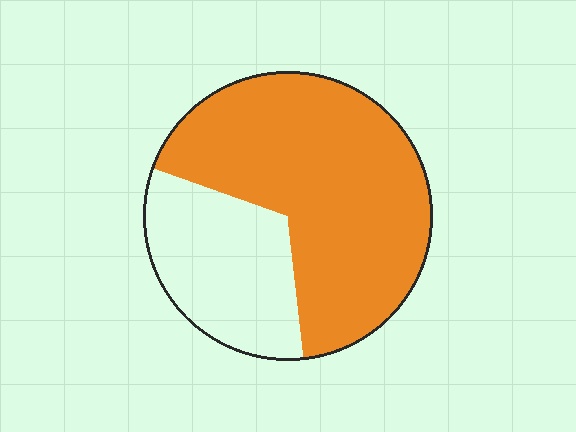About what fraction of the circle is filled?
About two thirds (2/3).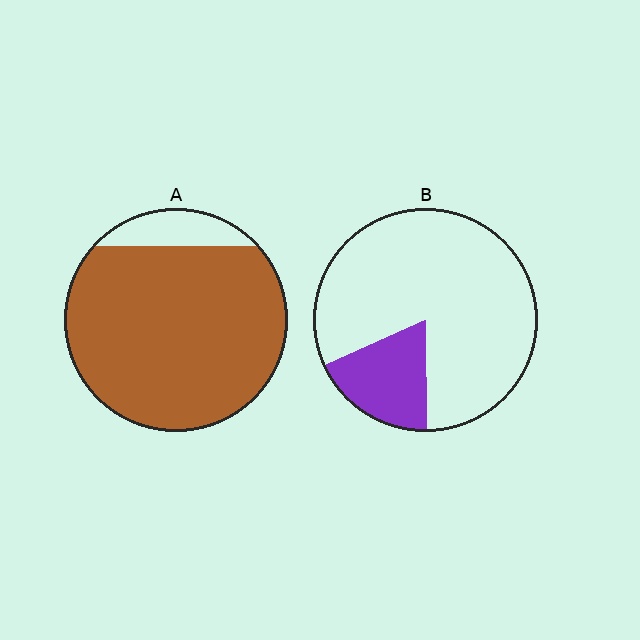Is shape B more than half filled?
No.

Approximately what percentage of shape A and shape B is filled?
A is approximately 90% and B is approximately 20%.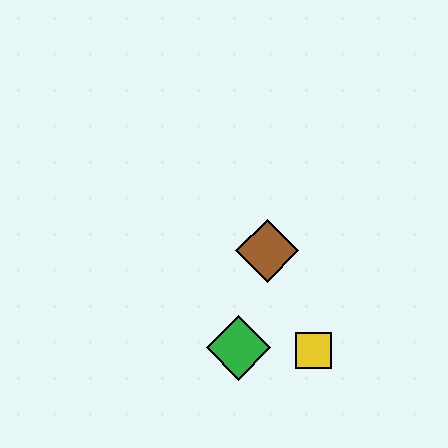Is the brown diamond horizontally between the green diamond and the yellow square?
Yes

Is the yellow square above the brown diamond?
No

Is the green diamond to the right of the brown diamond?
No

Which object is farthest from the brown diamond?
The yellow square is farthest from the brown diamond.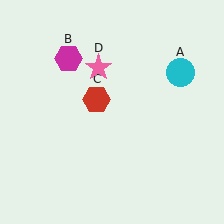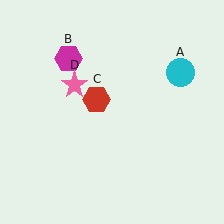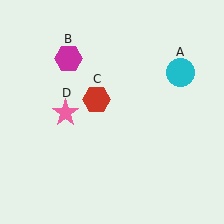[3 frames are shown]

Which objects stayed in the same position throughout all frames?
Cyan circle (object A) and magenta hexagon (object B) and red hexagon (object C) remained stationary.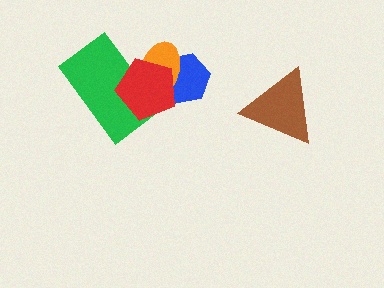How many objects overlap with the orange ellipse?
3 objects overlap with the orange ellipse.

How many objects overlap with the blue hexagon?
2 objects overlap with the blue hexagon.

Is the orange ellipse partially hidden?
Yes, it is partially covered by another shape.